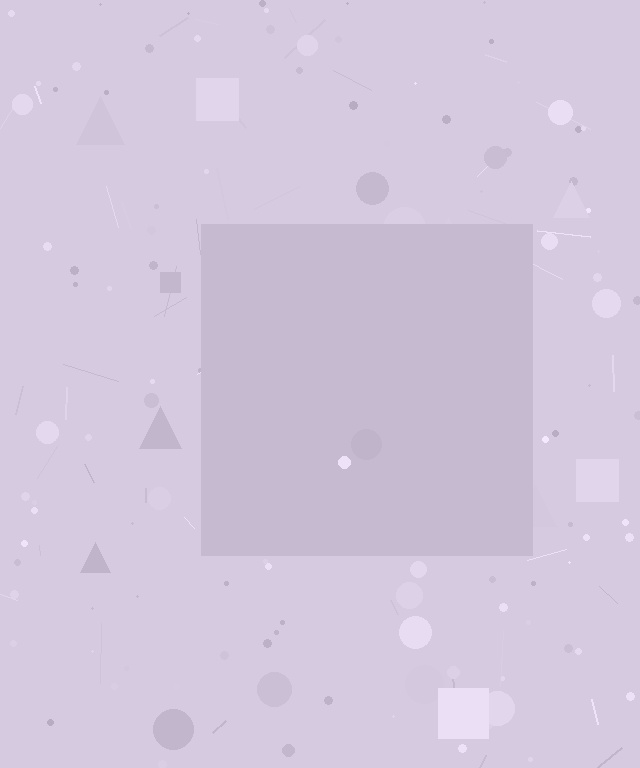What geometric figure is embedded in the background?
A square is embedded in the background.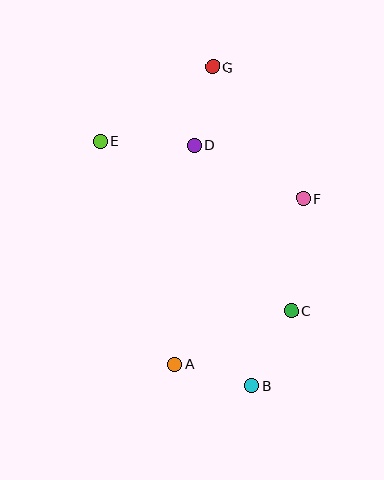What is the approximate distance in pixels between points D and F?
The distance between D and F is approximately 121 pixels.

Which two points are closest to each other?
Points A and B are closest to each other.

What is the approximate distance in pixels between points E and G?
The distance between E and G is approximately 134 pixels.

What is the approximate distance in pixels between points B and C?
The distance between B and C is approximately 85 pixels.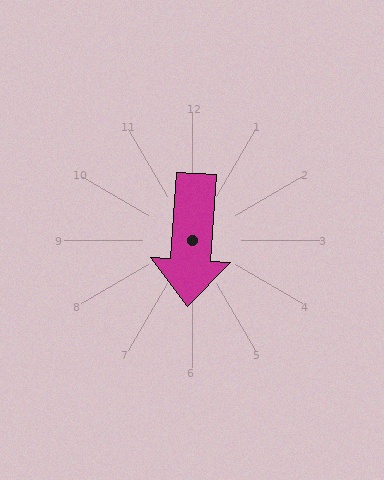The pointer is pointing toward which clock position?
Roughly 6 o'clock.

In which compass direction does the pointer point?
South.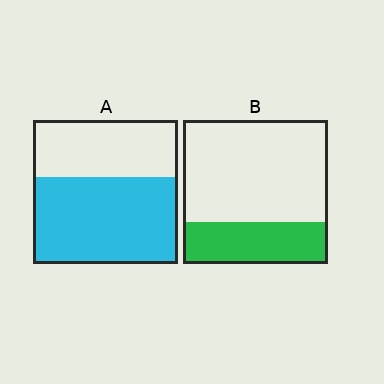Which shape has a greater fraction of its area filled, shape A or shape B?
Shape A.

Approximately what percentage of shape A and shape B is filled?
A is approximately 60% and B is approximately 30%.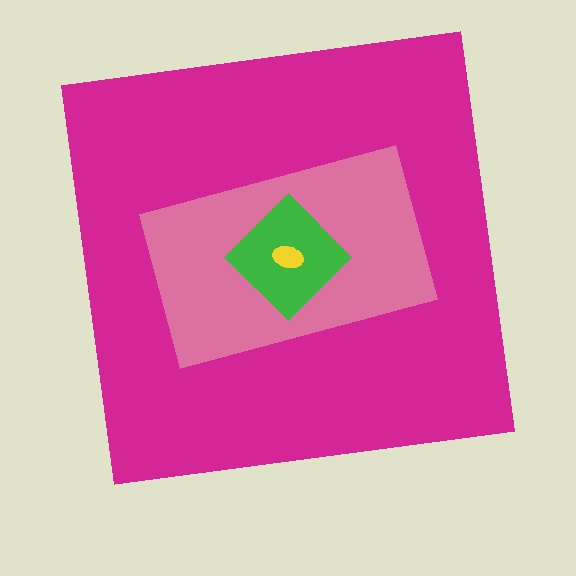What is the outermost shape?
The magenta square.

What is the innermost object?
The yellow ellipse.